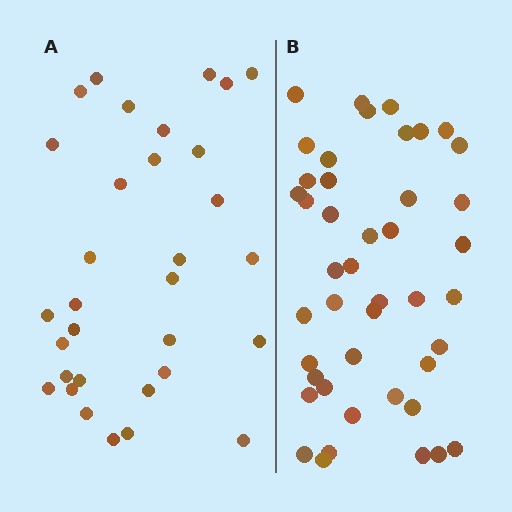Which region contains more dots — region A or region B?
Region B (the right region) has more dots.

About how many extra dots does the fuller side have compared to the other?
Region B has roughly 12 or so more dots than region A.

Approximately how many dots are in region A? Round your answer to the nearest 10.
About 30 dots. (The exact count is 32, which rounds to 30.)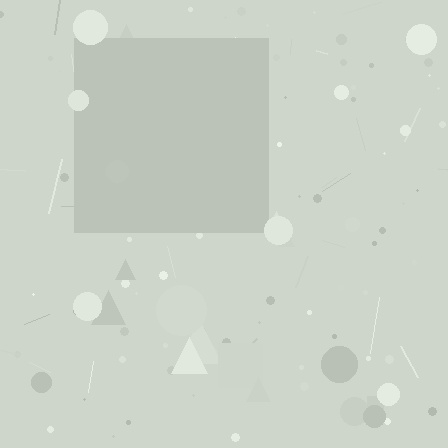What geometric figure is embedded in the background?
A square is embedded in the background.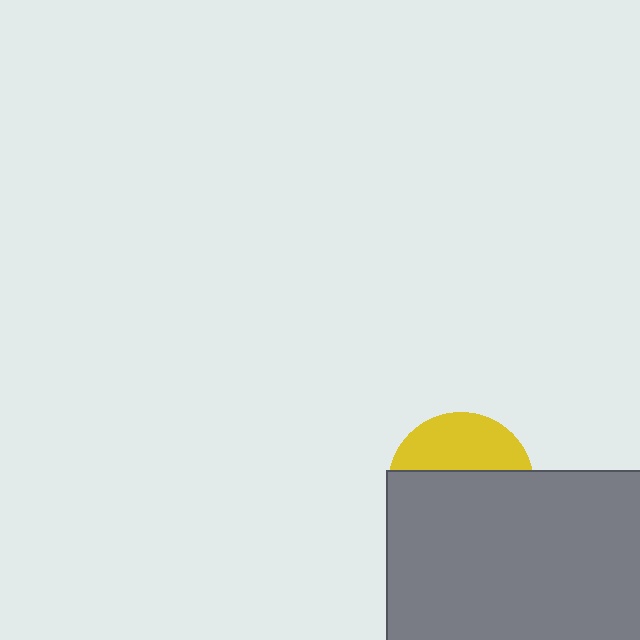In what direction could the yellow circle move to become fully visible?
The yellow circle could move up. That would shift it out from behind the gray rectangle entirely.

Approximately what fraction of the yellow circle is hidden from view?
Roughly 63% of the yellow circle is hidden behind the gray rectangle.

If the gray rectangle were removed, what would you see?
You would see the complete yellow circle.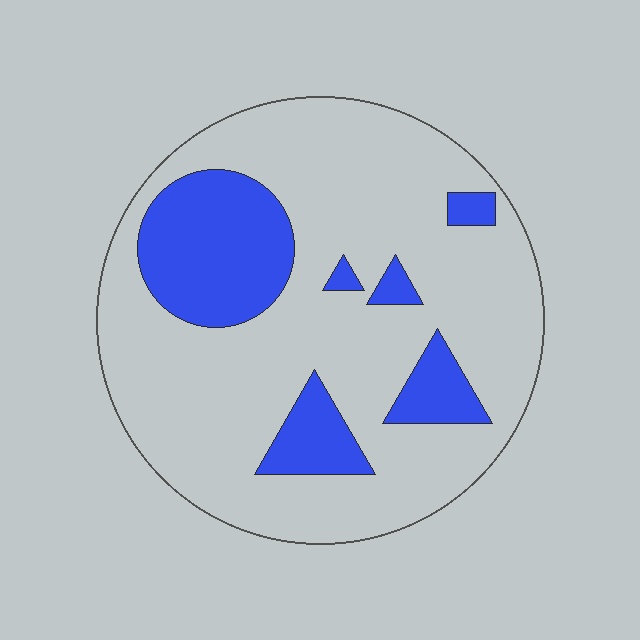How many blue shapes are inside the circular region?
6.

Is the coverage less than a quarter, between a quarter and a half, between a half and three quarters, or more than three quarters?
Less than a quarter.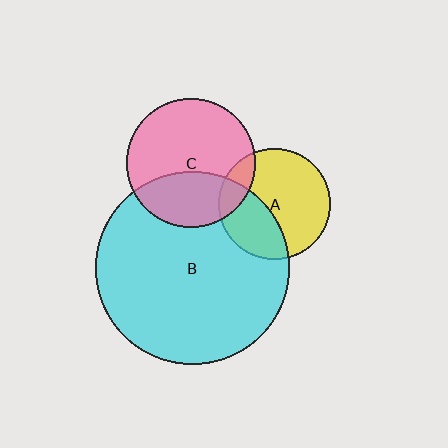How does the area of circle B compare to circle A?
Approximately 3.0 times.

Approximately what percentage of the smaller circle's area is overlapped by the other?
Approximately 35%.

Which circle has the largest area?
Circle B (cyan).